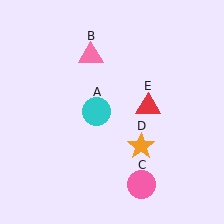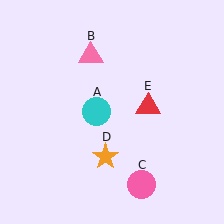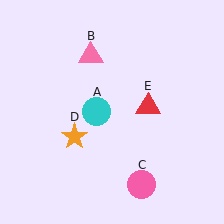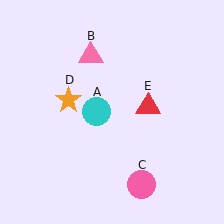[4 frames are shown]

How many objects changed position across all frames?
1 object changed position: orange star (object D).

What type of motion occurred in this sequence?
The orange star (object D) rotated clockwise around the center of the scene.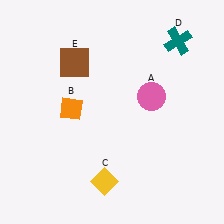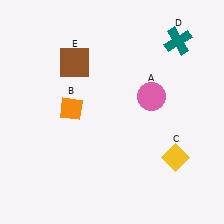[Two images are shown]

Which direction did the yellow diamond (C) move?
The yellow diamond (C) moved right.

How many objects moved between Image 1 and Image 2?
1 object moved between the two images.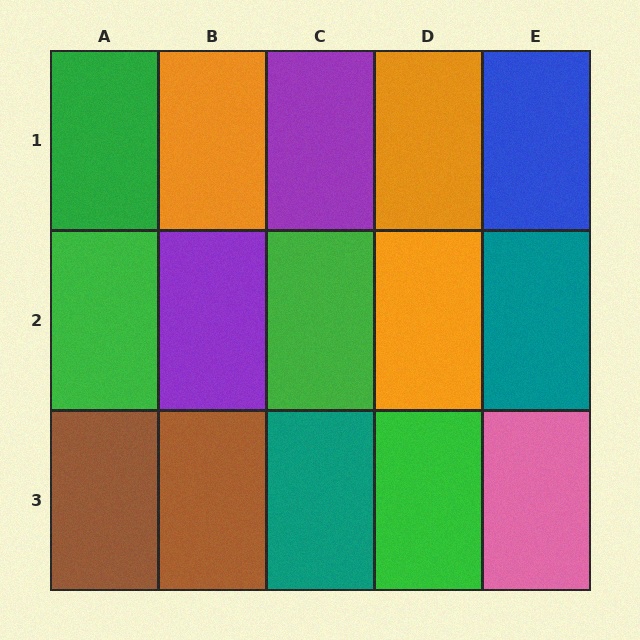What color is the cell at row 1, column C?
Purple.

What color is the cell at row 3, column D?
Green.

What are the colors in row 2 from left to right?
Green, purple, green, orange, teal.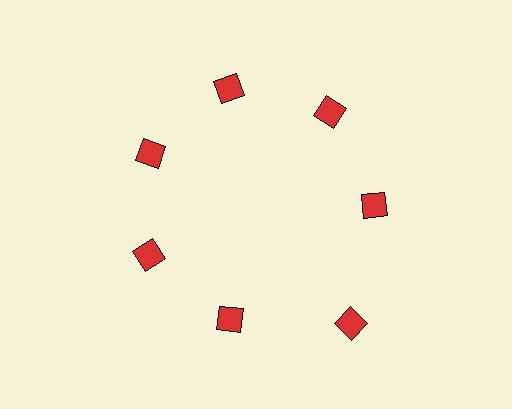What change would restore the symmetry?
The symmetry would be restored by moving it inward, back onto the ring so that all 7 squares sit at equal angles and equal distance from the center.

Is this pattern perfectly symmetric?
No. The 7 red squares are arranged in a ring, but one element near the 5 o'clock position is pushed outward from the center, breaking the 7-fold rotational symmetry.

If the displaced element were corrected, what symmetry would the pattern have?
It would have 7-fold rotational symmetry — the pattern would map onto itself every 51 degrees.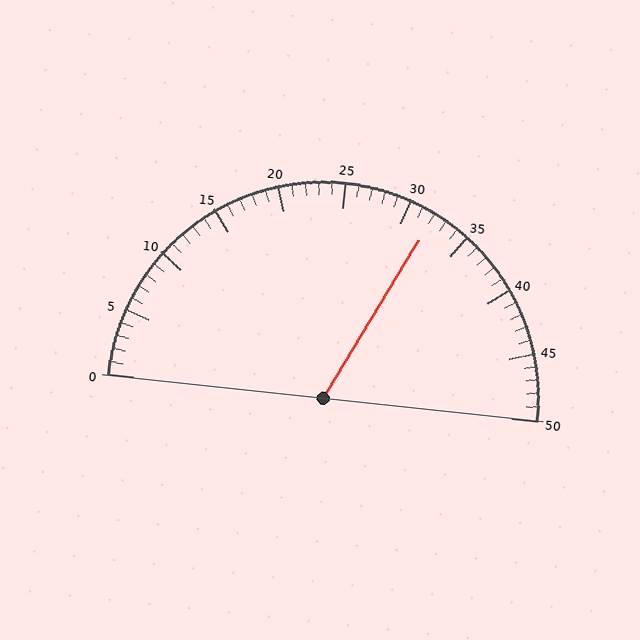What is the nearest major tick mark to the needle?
The nearest major tick mark is 30.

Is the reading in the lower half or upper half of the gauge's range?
The reading is in the upper half of the range (0 to 50).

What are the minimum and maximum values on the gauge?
The gauge ranges from 0 to 50.